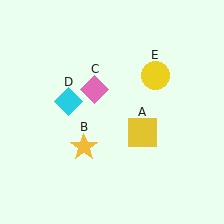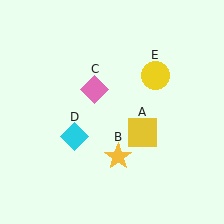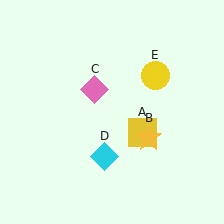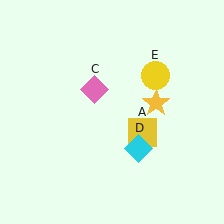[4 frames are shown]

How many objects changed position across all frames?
2 objects changed position: yellow star (object B), cyan diamond (object D).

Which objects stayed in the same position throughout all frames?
Yellow square (object A) and pink diamond (object C) and yellow circle (object E) remained stationary.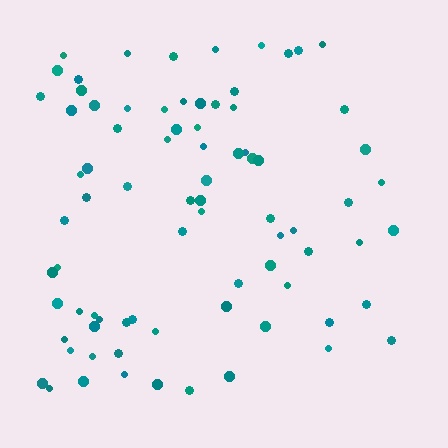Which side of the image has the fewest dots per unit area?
The right.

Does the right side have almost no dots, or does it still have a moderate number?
Still a moderate number, just noticeably fewer than the left.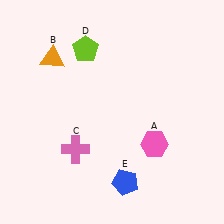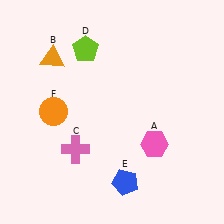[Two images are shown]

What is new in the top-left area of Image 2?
An orange circle (F) was added in the top-left area of Image 2.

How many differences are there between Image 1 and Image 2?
There is 1 difference between the two images.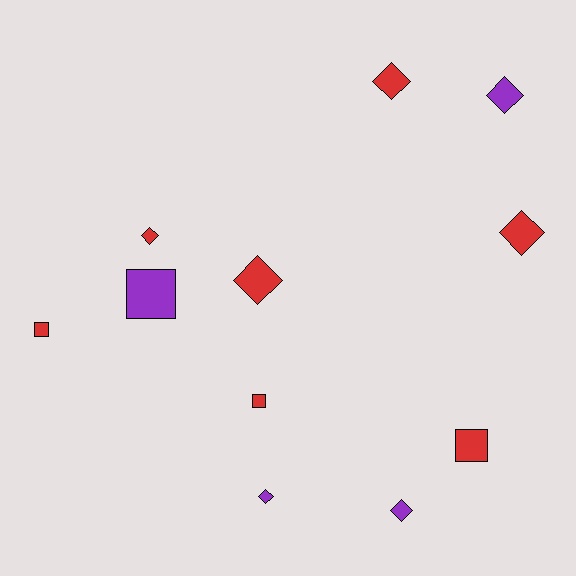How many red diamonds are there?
There are 4 red diamonds.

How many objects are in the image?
There are 11 objects.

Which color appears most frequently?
Red, with 7 objects.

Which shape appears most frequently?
Diamond, with 7 objects.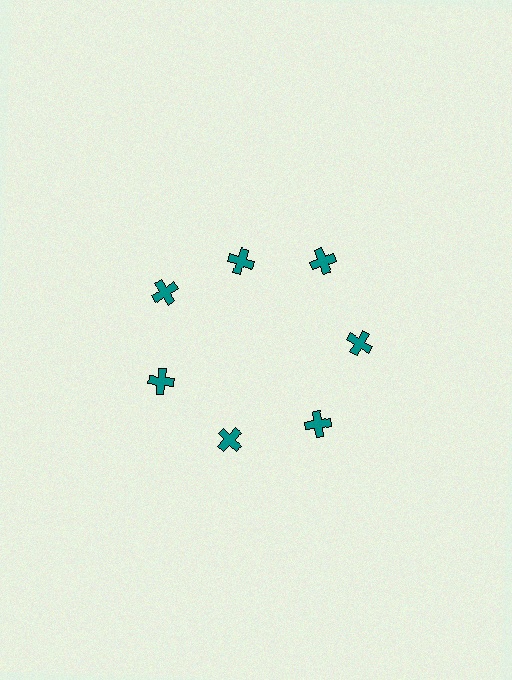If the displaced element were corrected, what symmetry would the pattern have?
It would have 7-fold rotational symmetry — the pattern would map onto itself every 51 degrees.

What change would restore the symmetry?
The symmetry would be restored by moving it outward, back onto the ring so that all 7 crosses sit at equal angles and equal distance from the center.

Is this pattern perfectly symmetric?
No. The 7 teal crosses are arranged in a ring, but one element near the 12 o'clock position is pulled inward toward the center, breaking the 7-fold rotational symmetry.